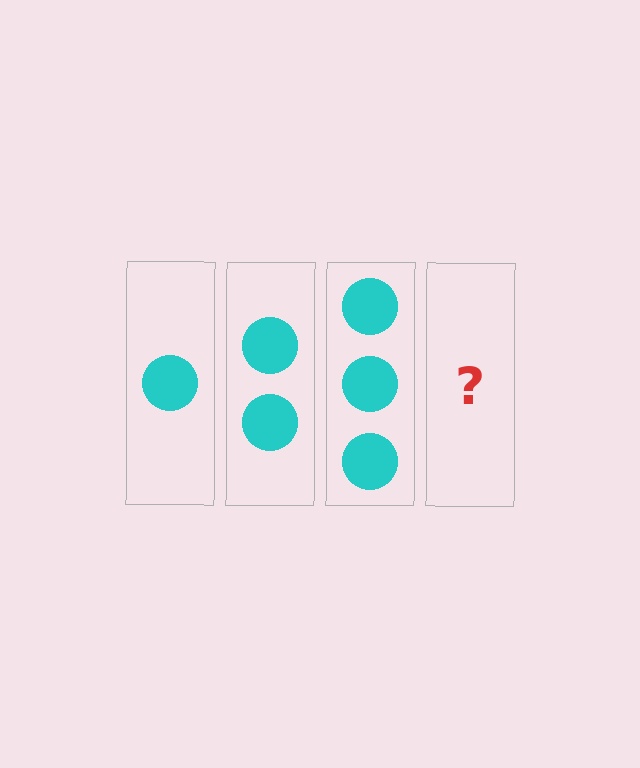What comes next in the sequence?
The next element should be 4 circles.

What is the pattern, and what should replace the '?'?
The pattern is that each step adds one more circle. The '?' should be 4 circles.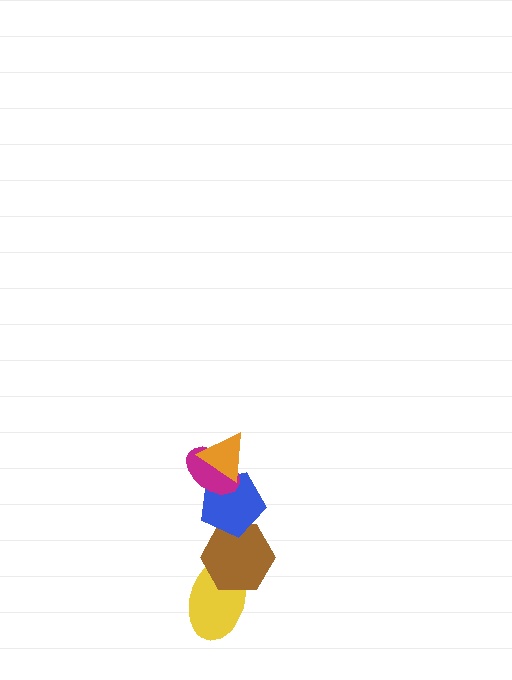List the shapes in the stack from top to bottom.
From top to bottom: the orange triangle, the magenta ellipse, the blue pentagon, the brown hexagon, the yellow ellipse.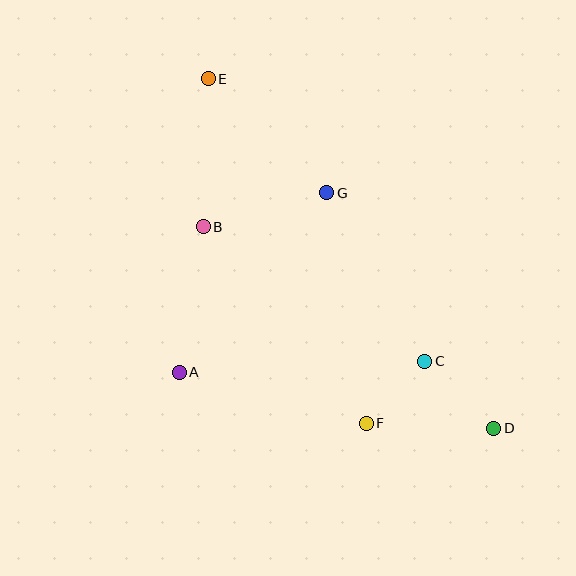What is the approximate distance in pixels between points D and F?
The distance between D and F is approximately 128 pixels.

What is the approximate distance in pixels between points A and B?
The distance between A and B is approximately 147 pixels.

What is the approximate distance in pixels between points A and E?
The distance between A and E is approximately 295 pixels.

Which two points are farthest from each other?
Points D and E are farthest from each other.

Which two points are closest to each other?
Points C and F are closest to each other.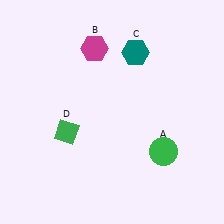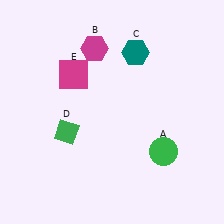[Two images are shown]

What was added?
A magenta square (E) was added in Image 2.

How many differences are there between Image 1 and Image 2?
There is 1 difference between the two images.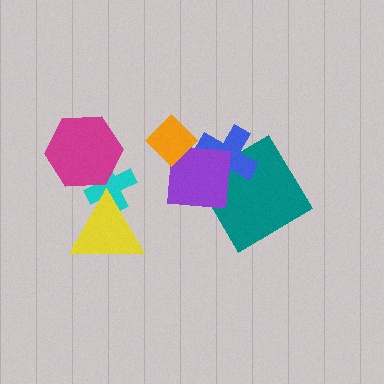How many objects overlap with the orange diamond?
1 object overlaps with the orange diamond.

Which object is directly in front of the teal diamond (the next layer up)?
The blue cross is directly in front of the teal diamond.